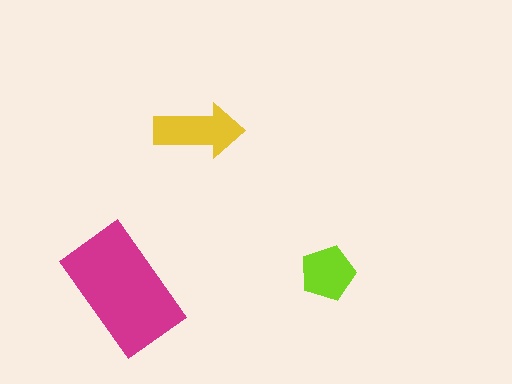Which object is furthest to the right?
The lime pentagon is rightmost.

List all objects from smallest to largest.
The lime pentagon, the yellow arrow, the magenta rectangle.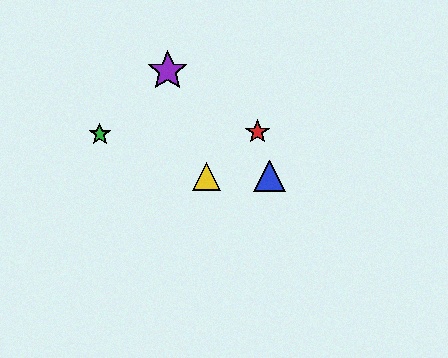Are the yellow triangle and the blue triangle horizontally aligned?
Yes, both are at y≈176.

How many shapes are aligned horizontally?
2 shapes (the blue triangle, the yellow triangle) are aligned horizontally.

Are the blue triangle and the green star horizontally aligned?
No, the blue triangle is at y≈176 and the green star is at y≈134.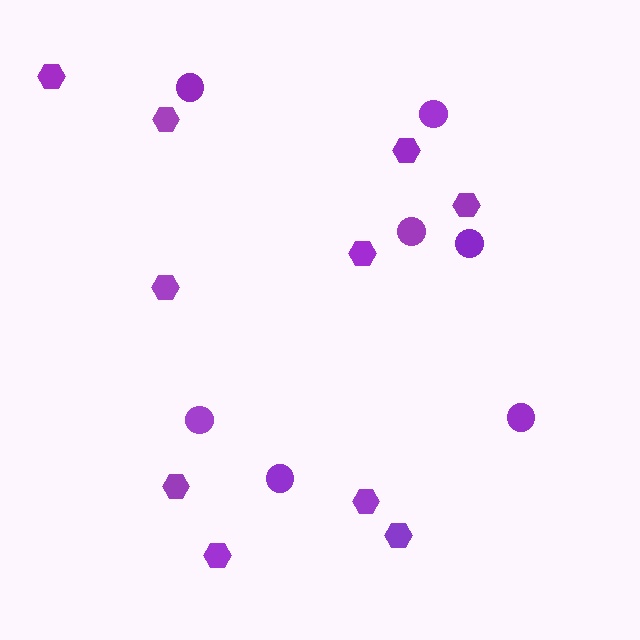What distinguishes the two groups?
There are 2 groups: one group of circles (7) and one group of hexagons (10).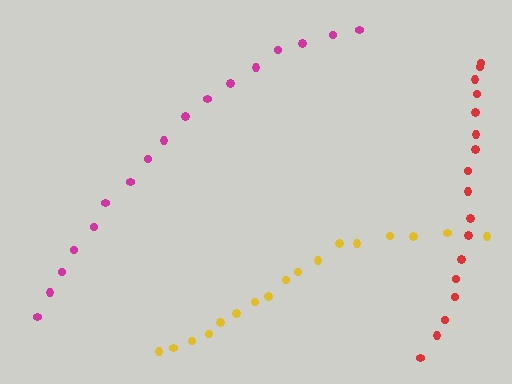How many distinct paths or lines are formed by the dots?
There are 3 distinct paths.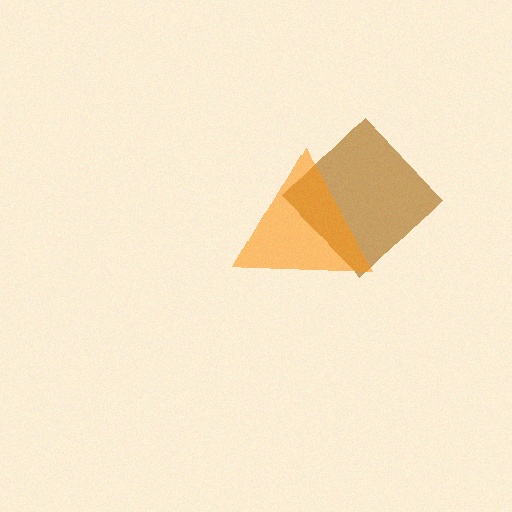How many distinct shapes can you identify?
There are 2 distinct shapes: a brown diamond, an orange triangle.